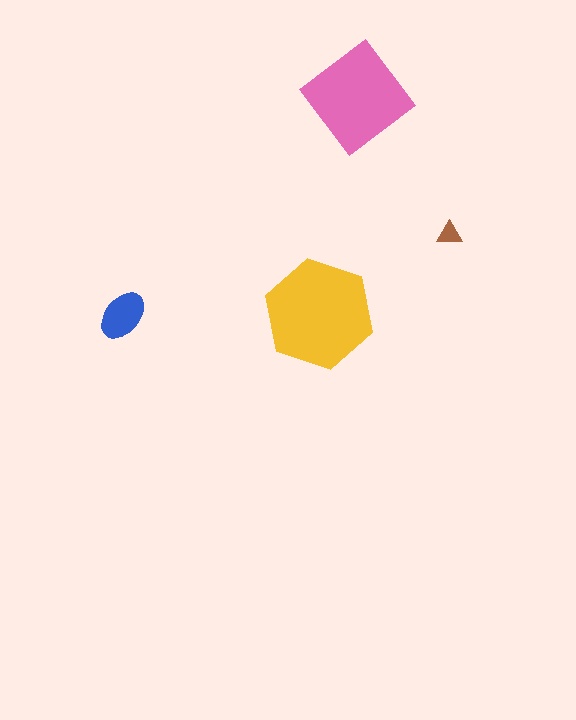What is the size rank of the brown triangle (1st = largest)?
4th.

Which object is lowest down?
The blue ellipse is bottommost.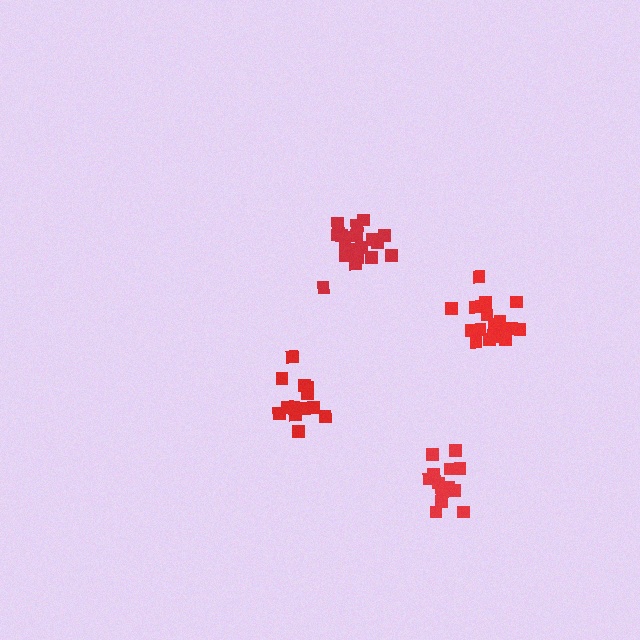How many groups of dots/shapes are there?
There are 4 groups.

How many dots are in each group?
Group 1: 19 dots, Group 2: 15 dots, Group 3: 19 dots, Group 4: 13 dots (66 total).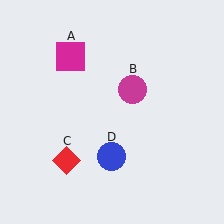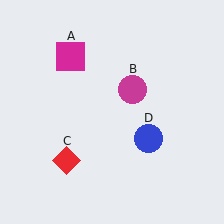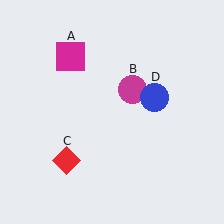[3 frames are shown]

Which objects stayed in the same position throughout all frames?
Magenta square (object A) and magenta circle (object B) and red diamond (object C) remained stationary.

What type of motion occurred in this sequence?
The blue circle (object D) rotated counterclockwise around the center of the scene.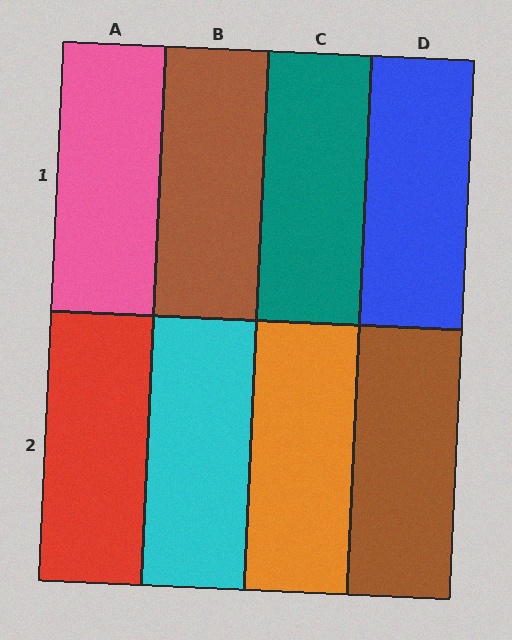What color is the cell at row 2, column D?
Brown.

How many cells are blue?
1 cell is blue.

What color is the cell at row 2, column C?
Orange.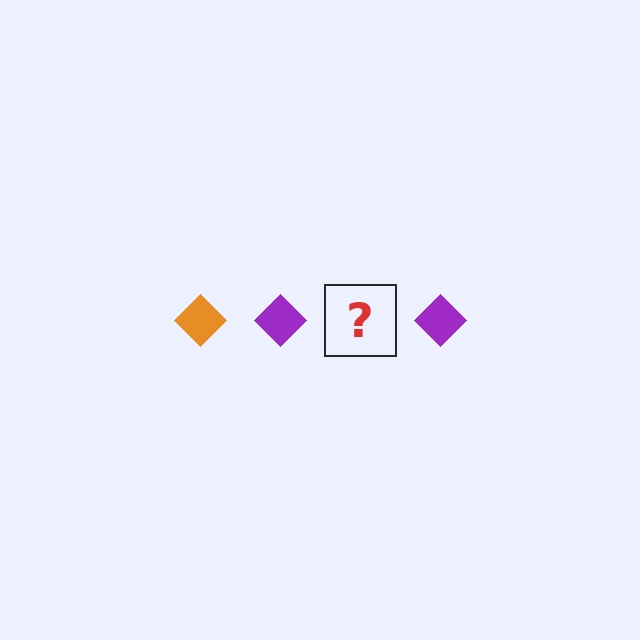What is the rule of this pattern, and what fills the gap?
The rule is that the pattern cycles through orange, purple diamonds. The gap should be filled with an orange diamond.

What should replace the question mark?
The question mark should be replaced with an orange diamond.